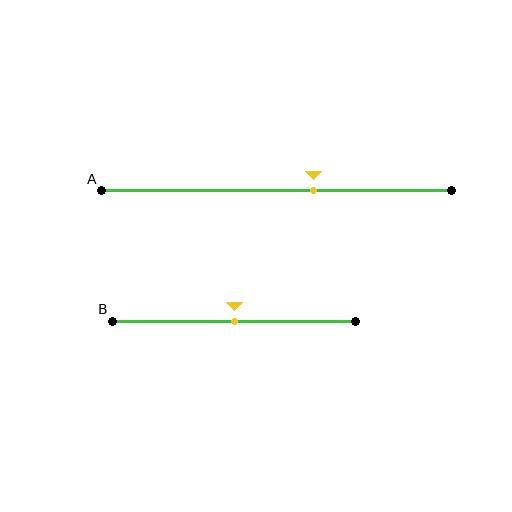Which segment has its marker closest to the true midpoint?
Segment B has its marker closest to the true midpoint.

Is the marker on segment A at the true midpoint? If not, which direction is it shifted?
No, the marker on segment A is shifted to the right by about 10% of the segment length.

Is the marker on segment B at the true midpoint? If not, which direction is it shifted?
Yes, the marker on segment B is at the true midpoint.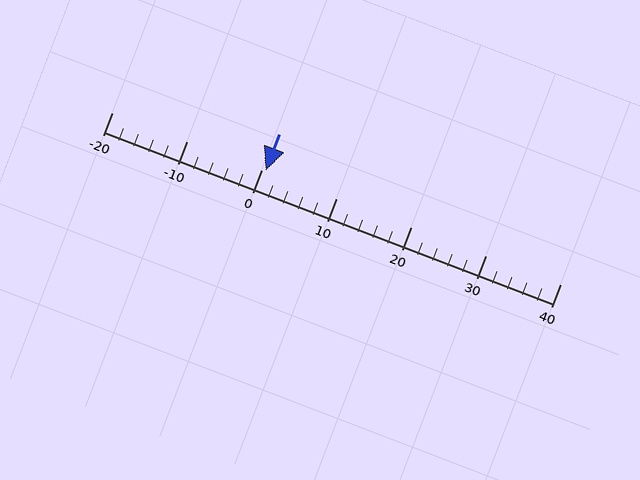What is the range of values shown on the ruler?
The ruler shows values from -20 to 40.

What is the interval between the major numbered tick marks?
The major tick marks are spaced 10 units apart.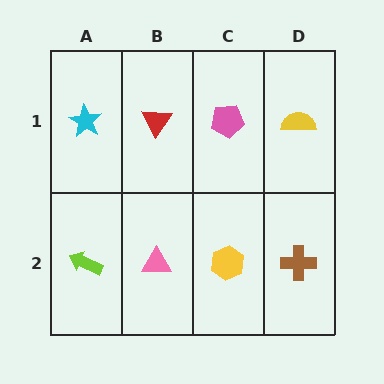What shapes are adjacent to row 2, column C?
A pink pentagon (row 1, column C), a pink triangle (row 2, column B), a brown cross (row 2, column D).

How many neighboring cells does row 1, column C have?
3.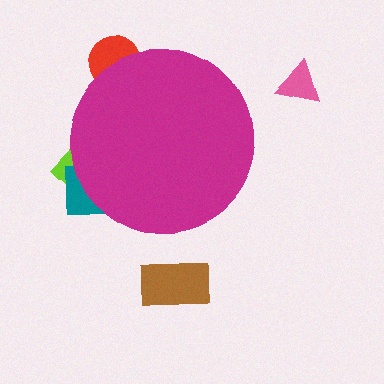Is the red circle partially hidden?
Yes, the red circle is partially hidden behind the magenta circle.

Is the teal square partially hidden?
Yes, the teal square is partially hidden behind the magenta circle.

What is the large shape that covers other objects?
A magenta circle.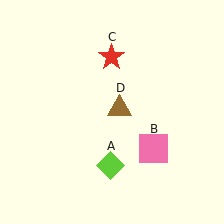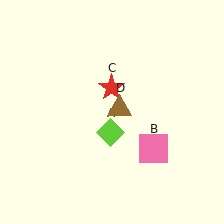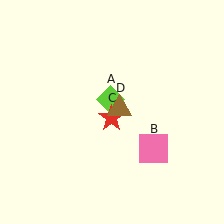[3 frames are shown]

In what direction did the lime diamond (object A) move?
The lime diamond (object A) moved up.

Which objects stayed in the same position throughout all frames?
Pink square (object B) and brown triangle (object D) remained stationary.